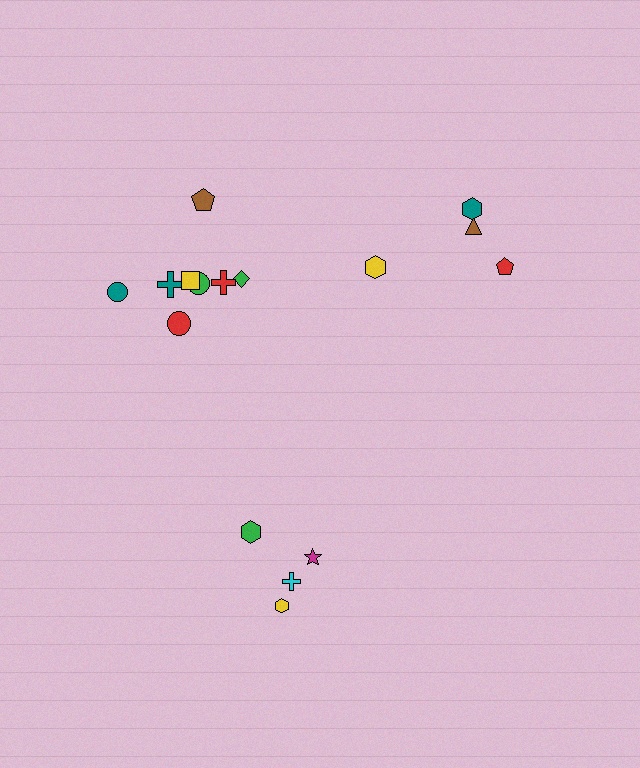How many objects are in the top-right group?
There are 4 objects.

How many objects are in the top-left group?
There are 8 objects.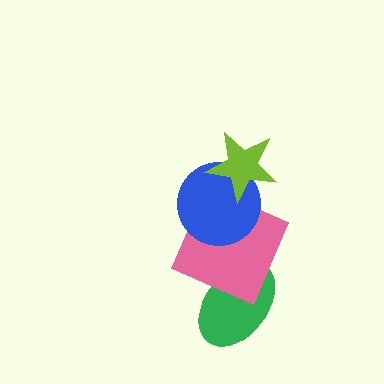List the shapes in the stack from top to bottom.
From top to bottom: the lime star, the blue circle, the pink square, the green ellipse.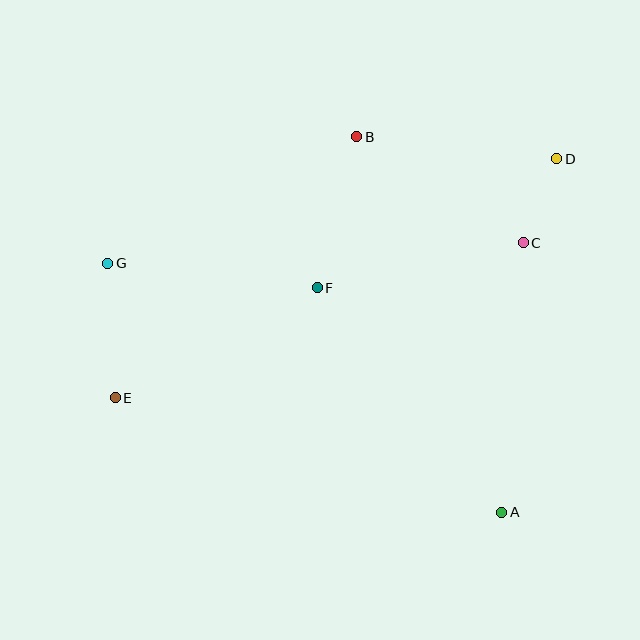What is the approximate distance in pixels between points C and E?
The distance between C and E is approximately 437 pixels.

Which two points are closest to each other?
Points C and D are closest to each other.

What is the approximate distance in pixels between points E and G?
The distance between E and G is approximately 135 pixels.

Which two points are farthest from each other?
Points D and E are farthest from each other.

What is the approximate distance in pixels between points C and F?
The distance between C and F is approximately 211 pixels.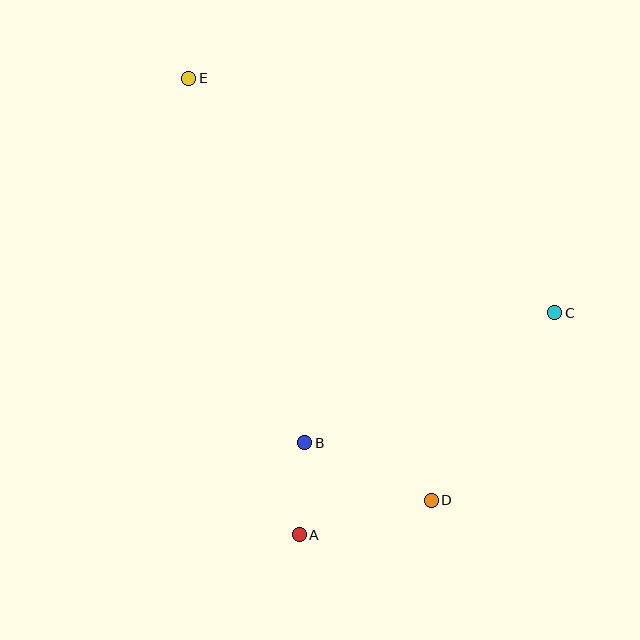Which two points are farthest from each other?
Points D and E are farthest from each other.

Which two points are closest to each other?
Points A and B are closest to each other.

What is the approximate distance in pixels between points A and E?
The distance between A and E is approximately 469 pixels.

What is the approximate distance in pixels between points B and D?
The distance between B and D is approximately 139 pixels.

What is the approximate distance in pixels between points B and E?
The distance between B and E is approximately 382 pixels.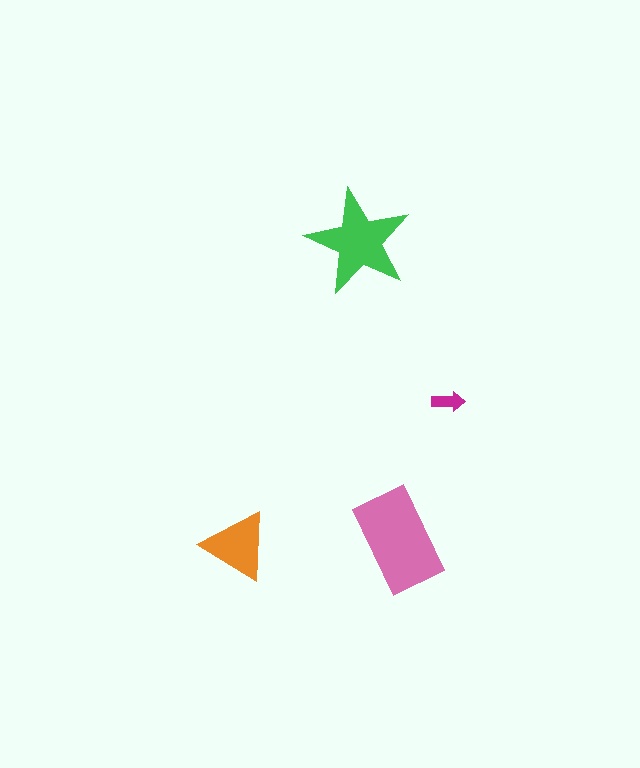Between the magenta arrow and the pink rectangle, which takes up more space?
The pink rectangle.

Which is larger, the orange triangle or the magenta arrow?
The orange triangle.